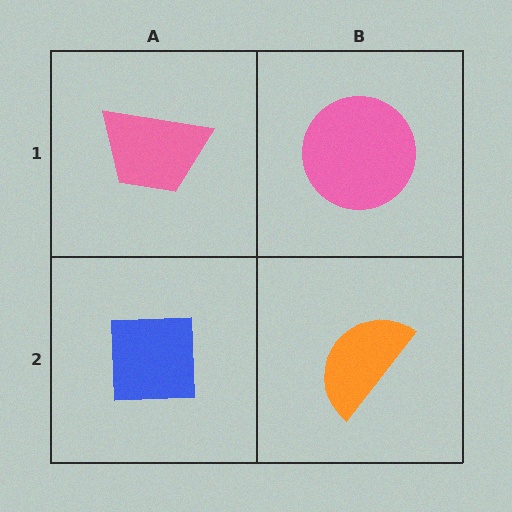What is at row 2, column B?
An orange semicircle.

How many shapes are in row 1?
2 shapes.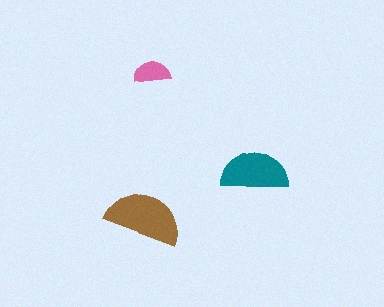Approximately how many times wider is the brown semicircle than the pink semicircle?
About 2 times wider.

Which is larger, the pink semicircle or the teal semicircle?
The teal one.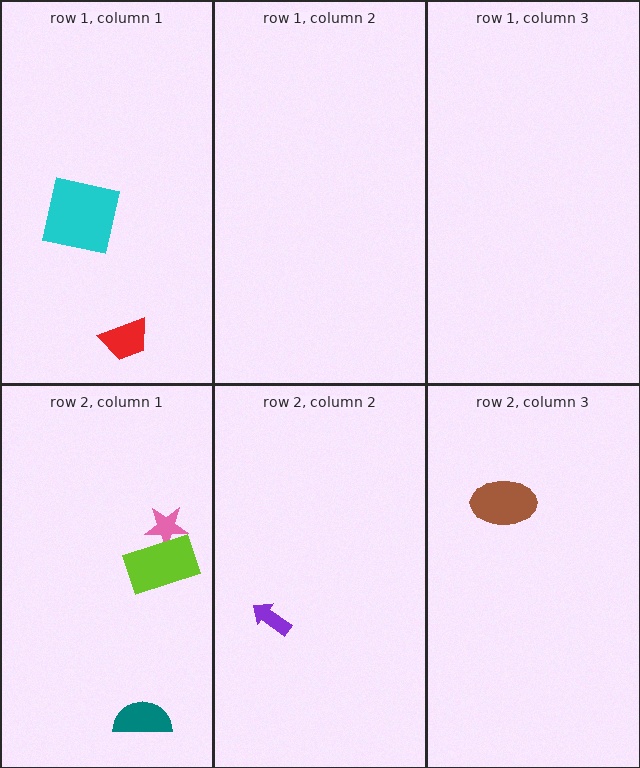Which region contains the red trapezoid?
The row 1, column 1 region.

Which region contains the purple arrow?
The row 2, column 2 region.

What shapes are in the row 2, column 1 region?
The teal semicircle, the pink star, the lime rectangle.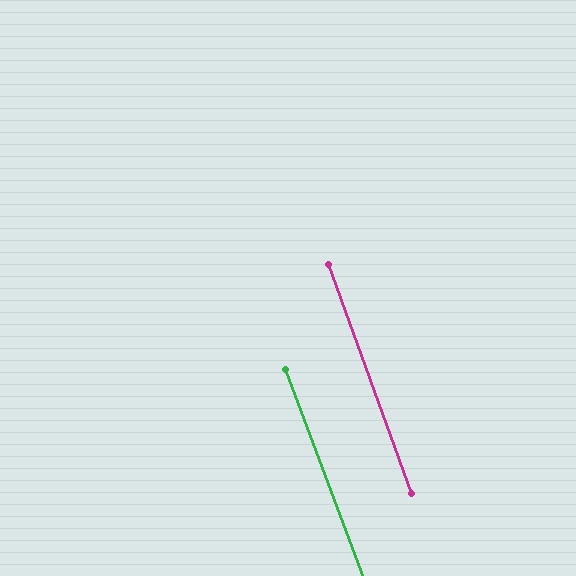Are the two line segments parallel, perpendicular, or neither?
Parallel — their directions differ by only 0.6°.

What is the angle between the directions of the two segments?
Approximately 1 degree.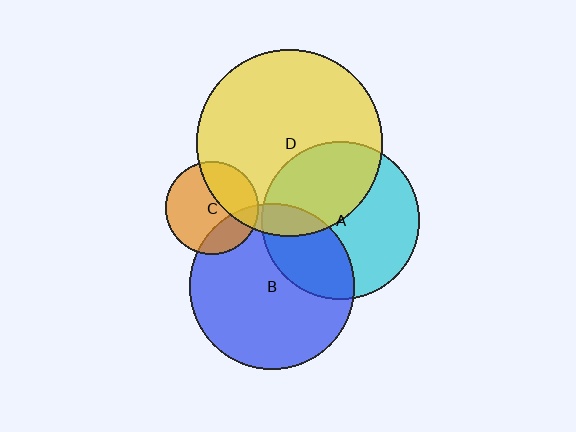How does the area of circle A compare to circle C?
Approximately 2.9 times.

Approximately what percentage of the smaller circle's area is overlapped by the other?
Approximately 30%.